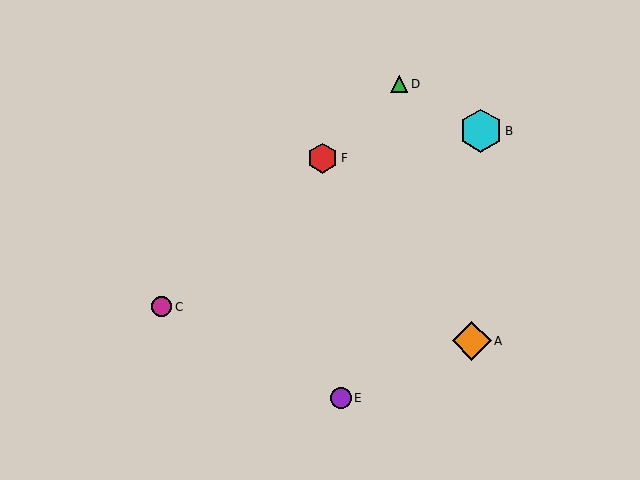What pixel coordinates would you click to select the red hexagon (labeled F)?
Click at (323, 158) to select the red hexagon F.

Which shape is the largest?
The cyan hexagon (labeled B) is the largest.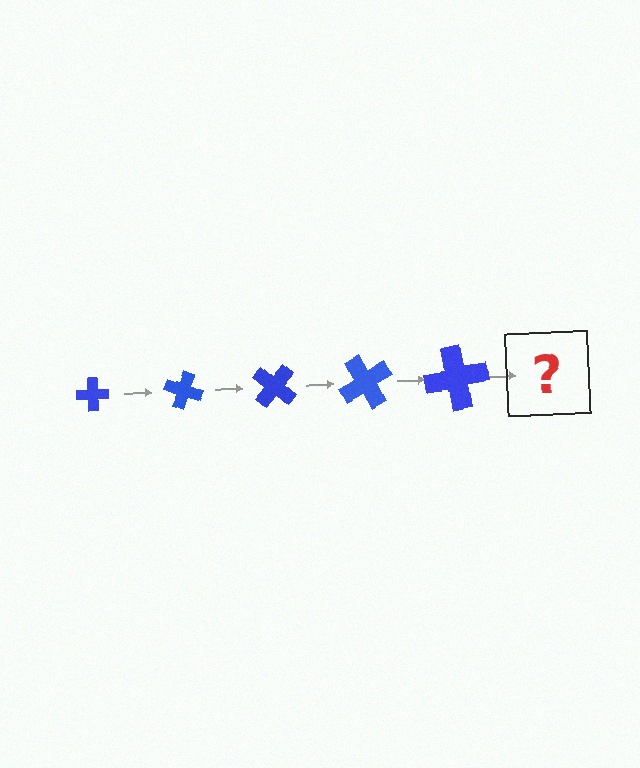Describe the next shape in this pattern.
It should be a cross, larger than the previous one and rotated 100 degrees from the start.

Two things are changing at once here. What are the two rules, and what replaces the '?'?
The two rules are that the cross grows larger each step and it rotates 20 degrees each step. The '?' should be a cross, larger than the previous one and rotated 100 degrees from the start.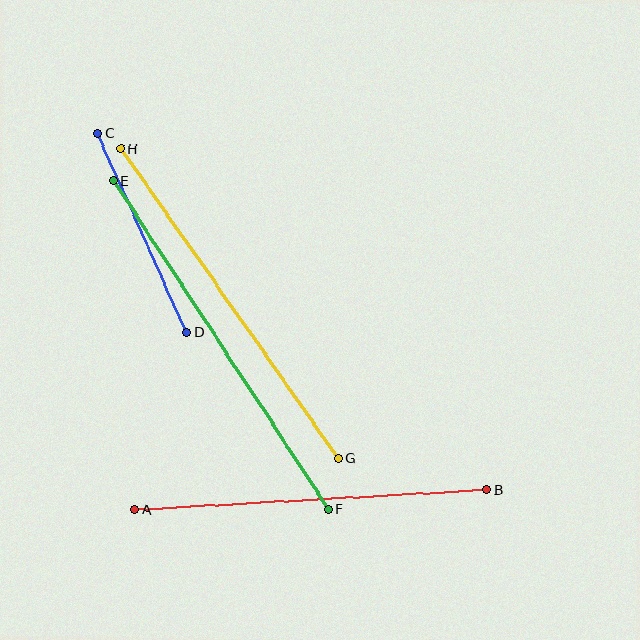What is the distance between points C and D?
The distance is approximately 218 pixels.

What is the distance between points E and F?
The distance is approximately 393 pixels.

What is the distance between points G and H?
The distance is approximately 379 pixels.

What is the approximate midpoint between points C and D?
The midpoint is at approximately (142, 233) pixels.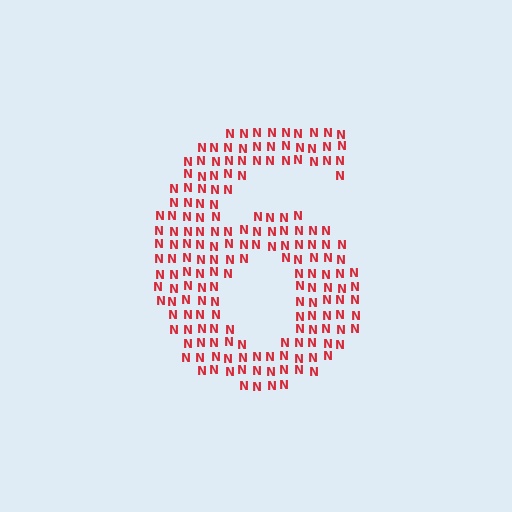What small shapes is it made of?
It is made of small letter N's.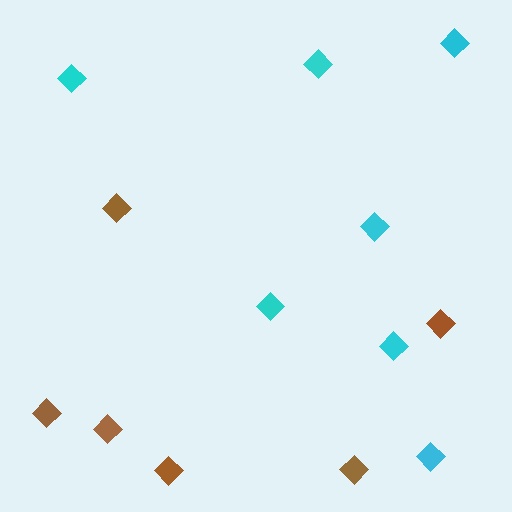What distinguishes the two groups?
There are 2 groups: one group of cyan diamonds (7) and one group of brown diamonds (6).